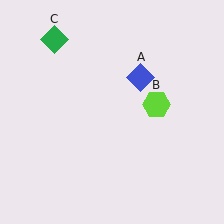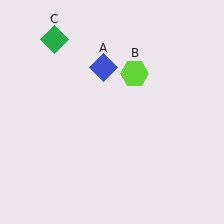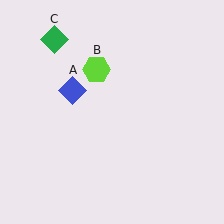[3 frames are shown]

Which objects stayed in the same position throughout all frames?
Green diamond (object C) remained stationary.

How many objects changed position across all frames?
2 objects changed position: blue diamond (object A), lime hexagon (object B).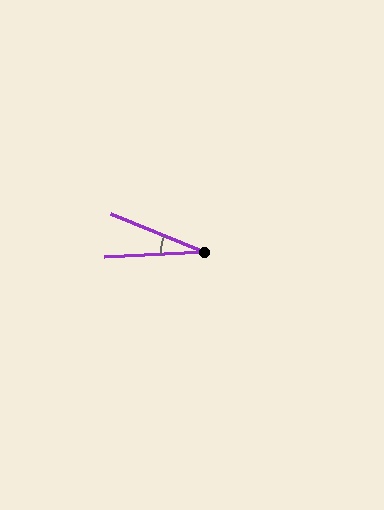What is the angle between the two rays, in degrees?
Approximately 25 degrees.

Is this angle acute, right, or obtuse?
It is acute.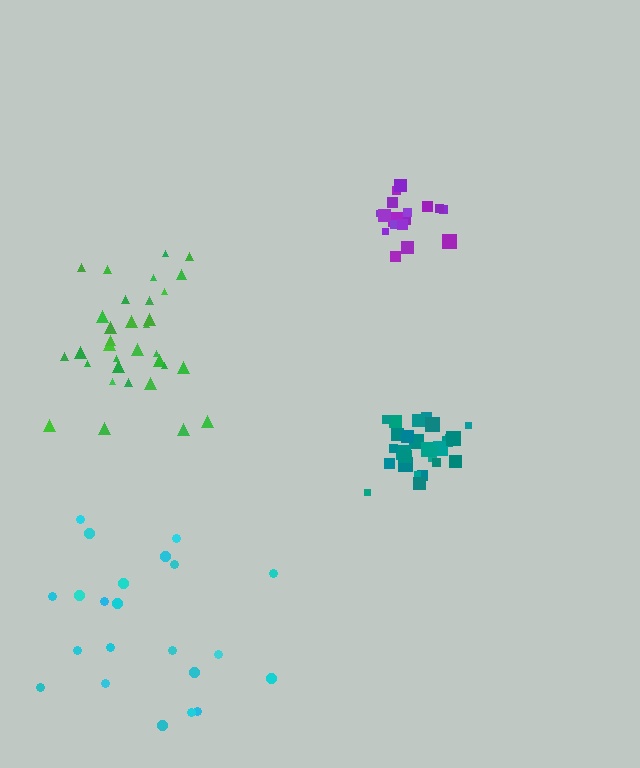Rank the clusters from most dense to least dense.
teal, purple, green, cyan.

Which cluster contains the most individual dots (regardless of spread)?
Green (33).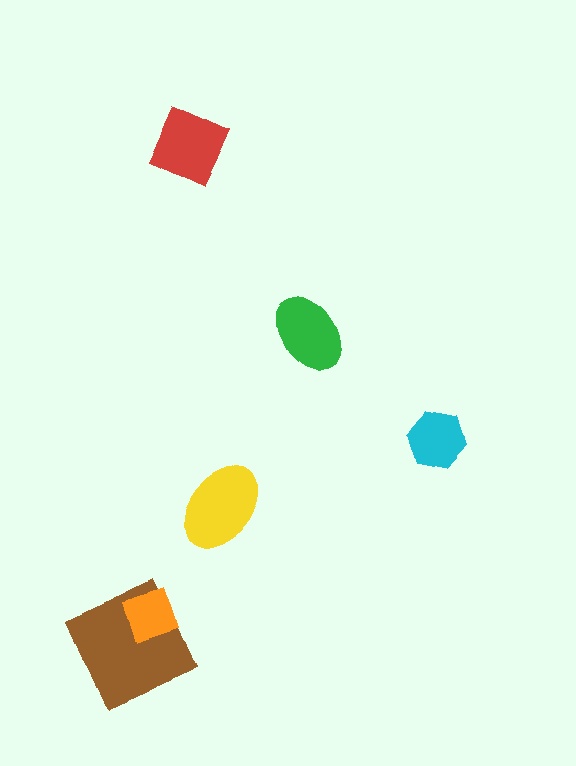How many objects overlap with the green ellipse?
0 objects overlap with the green ellipse.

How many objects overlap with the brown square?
1 object overlaps with the brown square.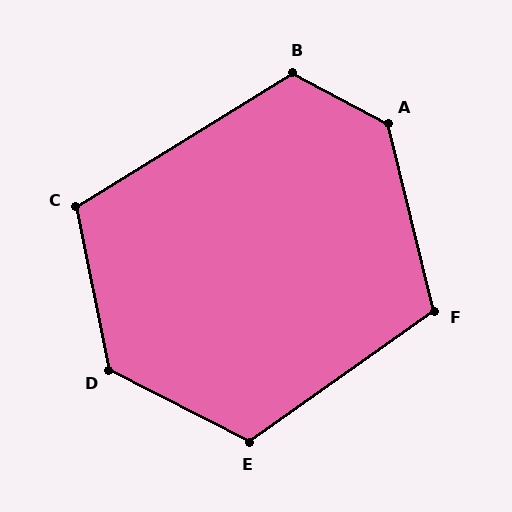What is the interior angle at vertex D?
Approximately 128 degrees (obtuse).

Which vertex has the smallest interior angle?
C, at approximately 110 degrees.